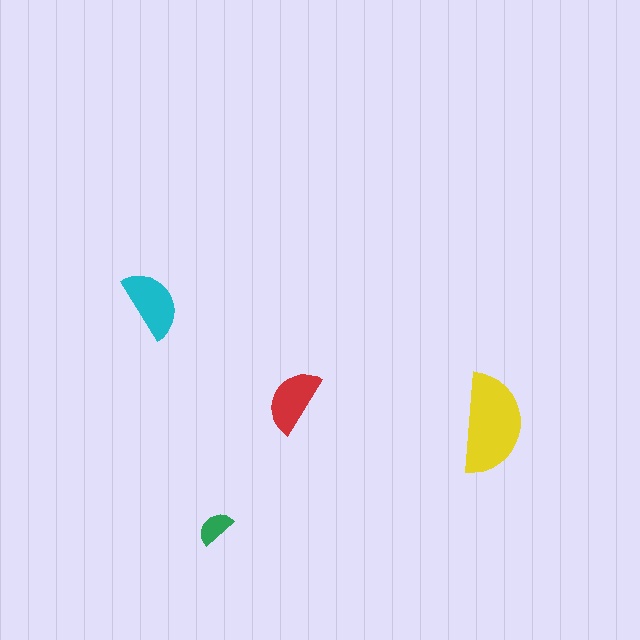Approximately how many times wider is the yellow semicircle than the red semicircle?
About 1.5 times wider.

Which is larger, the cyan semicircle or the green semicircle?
The cyan one.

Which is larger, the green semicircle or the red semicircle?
The red one.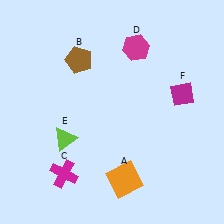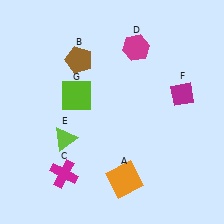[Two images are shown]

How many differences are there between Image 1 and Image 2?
There is 1 difference between the two images.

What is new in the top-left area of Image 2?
A lime square (G) was added in the top-left area of Image 2.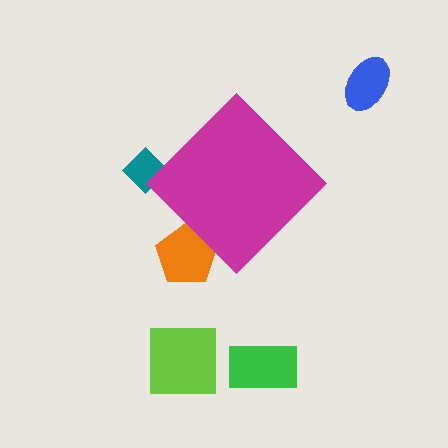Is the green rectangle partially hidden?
No, the green rectangle is fully visible.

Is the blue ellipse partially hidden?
No, the blue ellipse is fully visible.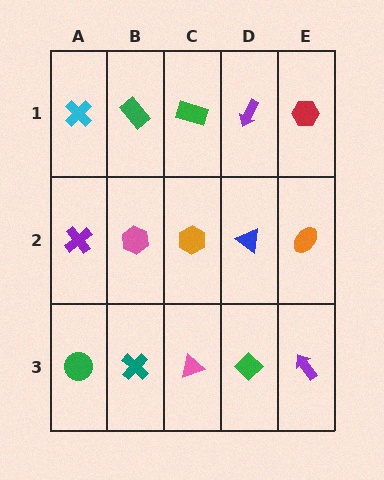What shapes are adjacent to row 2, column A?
A cyan cross (row 1, column A), a green circle (row 3, column A), a pink hexagon (row 2, column B).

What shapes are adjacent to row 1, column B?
A pink hexagon (row 2, column B), a cyan cross (row 1, column A), a green rectangle (row 1, column C).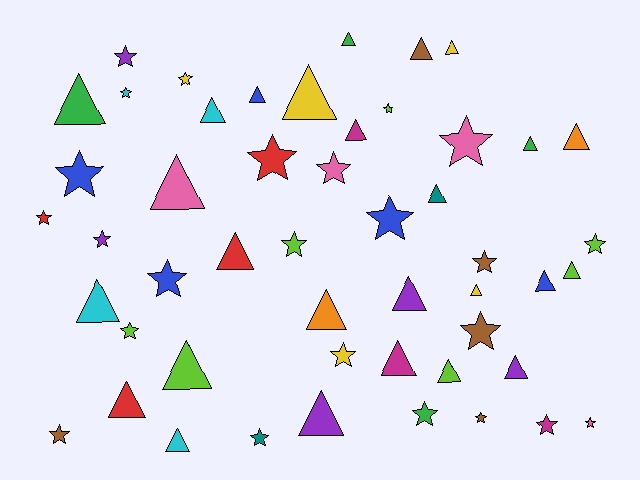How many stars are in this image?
There are 24 stars.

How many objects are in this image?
There are 50 objects.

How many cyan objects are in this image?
There are 4 cyan objects.